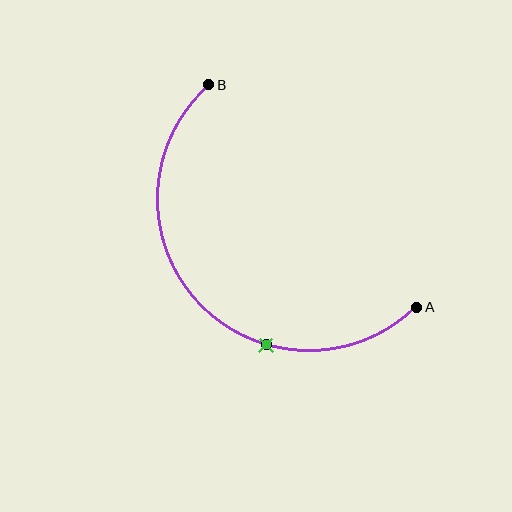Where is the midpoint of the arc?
The arc midpoint is the point on the curve farthest from the straight line joining A and B. It sits below and to the left of that line.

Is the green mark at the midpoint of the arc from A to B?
No. The green mark lies on the arc but is closer to endpoint A. The arc midpoint would be at the point on the curve equidistant along the arc from both A and B.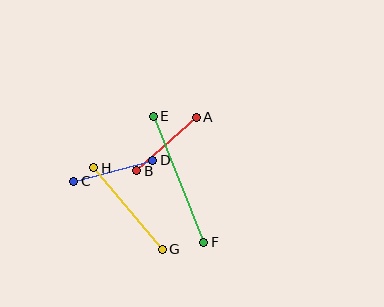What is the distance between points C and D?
The distance is approximately 82 pixels.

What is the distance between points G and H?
The distance is approximately 106 pixels.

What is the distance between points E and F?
The distance is approximately 136 pixels.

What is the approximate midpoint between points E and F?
The midpoint is at approximately (179, 179) pixels.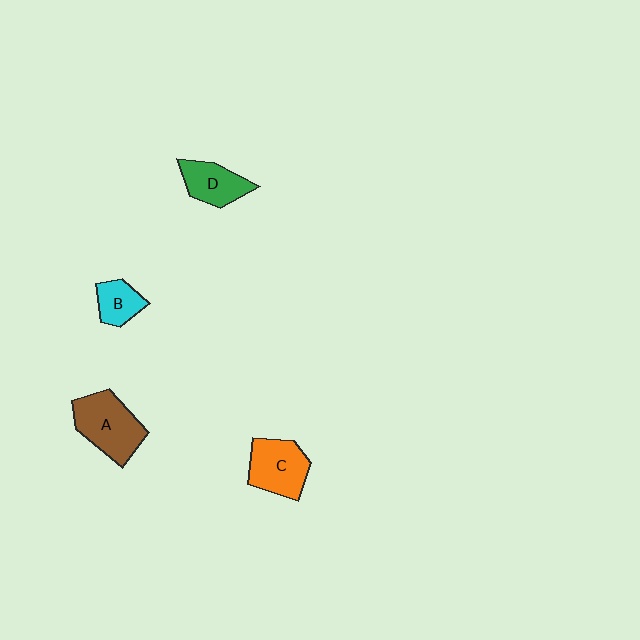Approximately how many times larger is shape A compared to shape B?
Approximately 2.0 times.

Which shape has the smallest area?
Shape B (cyan).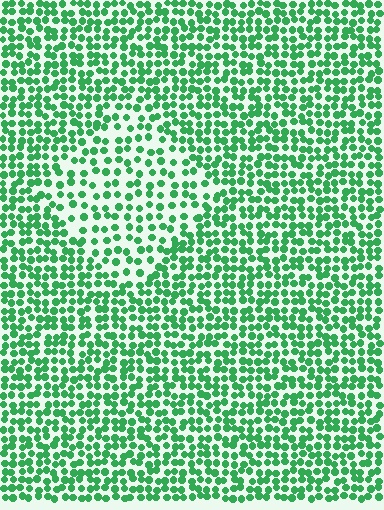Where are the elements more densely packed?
The elements are more densely packed outside the diamond boundary.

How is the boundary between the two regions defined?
The boundary is defined by a change in element density (approximately 1.7x ratio). All elements are the same color, size, and shape.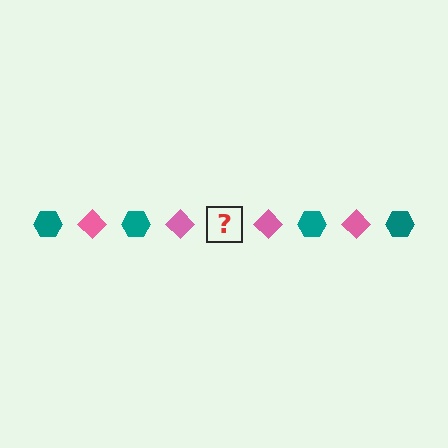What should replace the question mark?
The question mark should be replaced with a teal hexagon.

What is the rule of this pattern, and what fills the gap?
The rule is that the pattern alternates between teal hexagon and pink diamond. The gap should be filled with a teal hexagon.